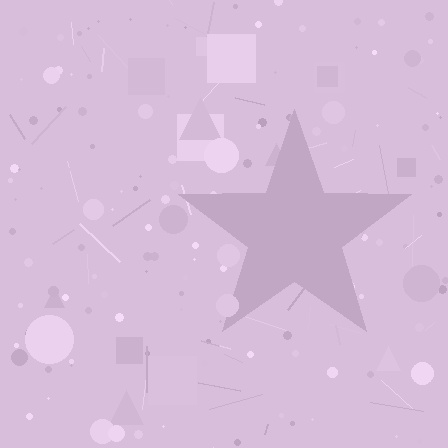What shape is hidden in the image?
A star is hidden in the image.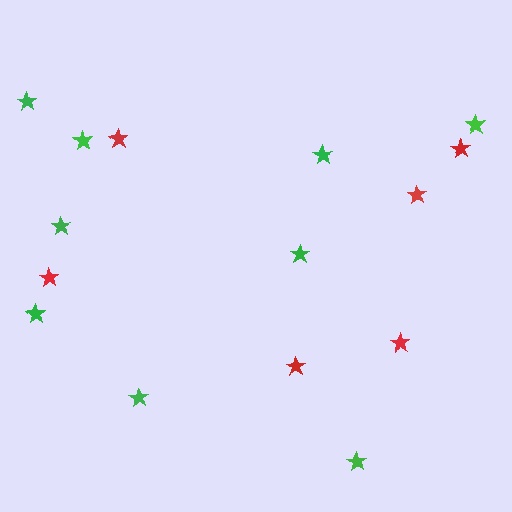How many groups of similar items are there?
There are 2 groups: one group of red stars (6) and one group of green stars (9).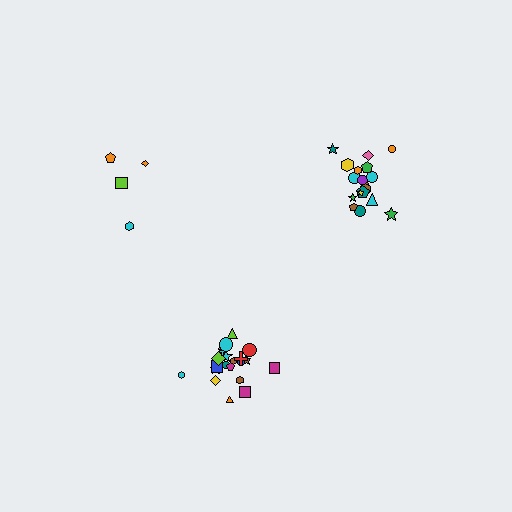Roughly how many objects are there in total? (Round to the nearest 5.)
Roughly 45 objects in total.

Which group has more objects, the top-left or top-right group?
The top-right group.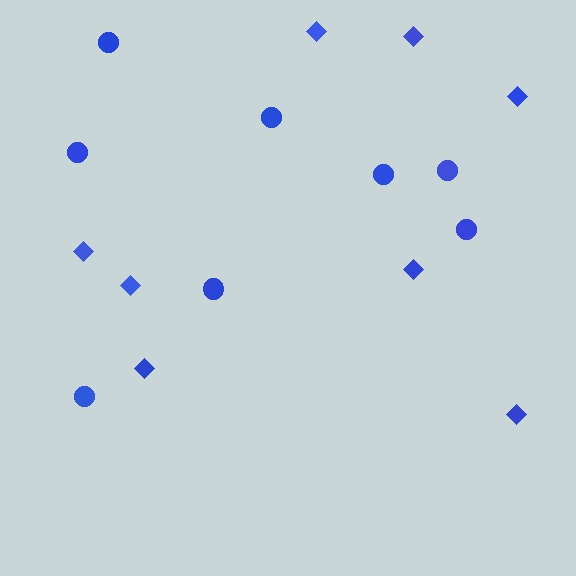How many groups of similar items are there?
There are 2 groups: one group of circles (8) and one group of diamonds (8).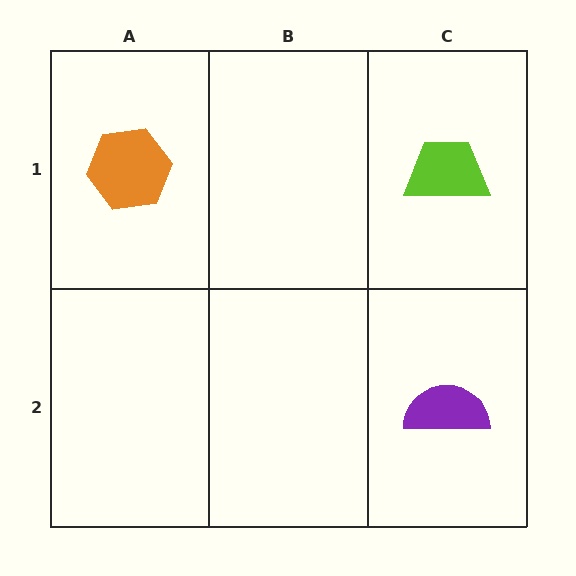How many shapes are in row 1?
2 shapes.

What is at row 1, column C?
A lime trapezoid.